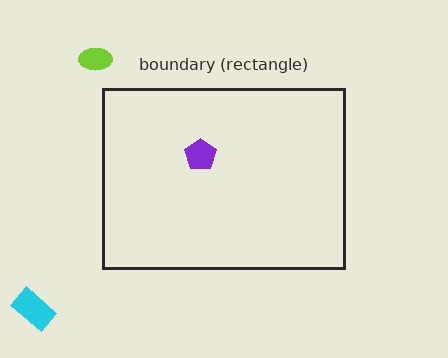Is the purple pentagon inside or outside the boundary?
Inside.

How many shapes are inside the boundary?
1 inside, 2 outside.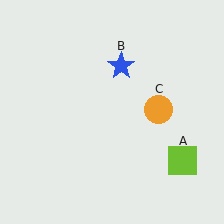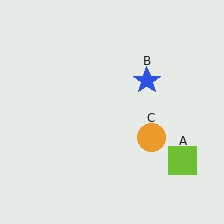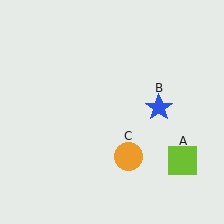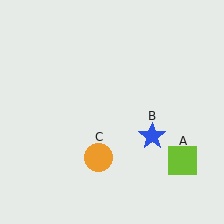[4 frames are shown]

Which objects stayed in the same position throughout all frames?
Lime square (object A) remained stationary.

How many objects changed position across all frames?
2 objects changed position: blue star (object B), orange circle (object C).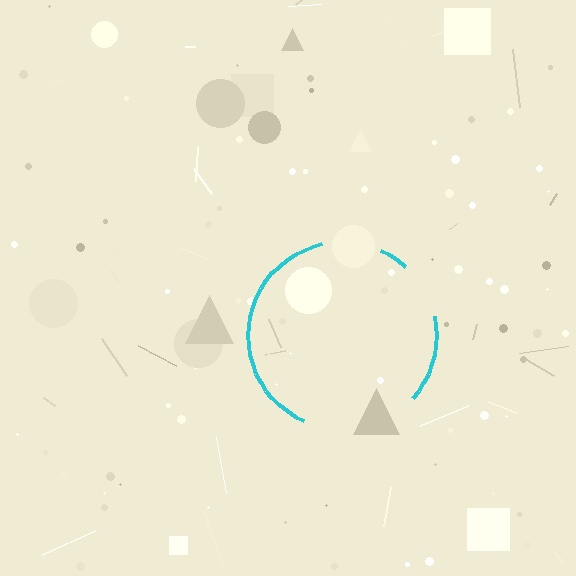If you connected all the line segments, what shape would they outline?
They would outline a circle.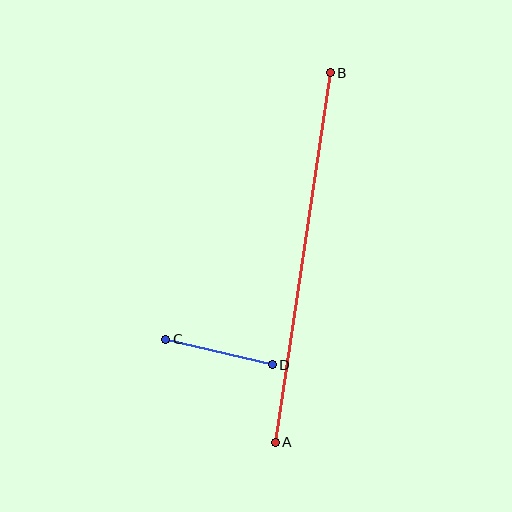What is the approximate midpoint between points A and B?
The midpoint is at approximately (303, 258) pixels.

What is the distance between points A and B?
The distance is approximately 374 pixels.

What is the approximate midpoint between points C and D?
The midpoint is at approximately (219, 352) pixels.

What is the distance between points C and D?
The distance is approximately 110 pixels.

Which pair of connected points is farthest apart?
Points A and B are farthest apart.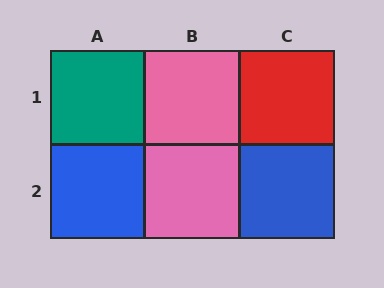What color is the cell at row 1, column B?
Pink.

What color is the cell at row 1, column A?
Teal.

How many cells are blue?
2 cells are blue.